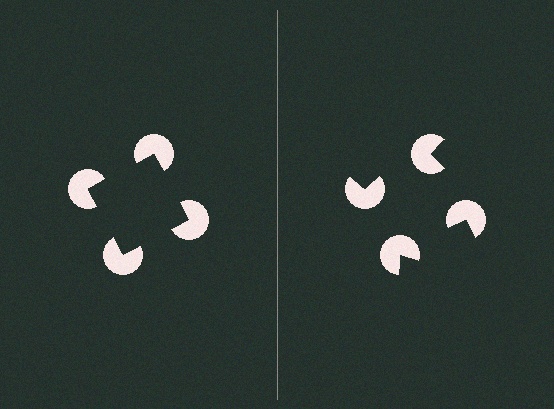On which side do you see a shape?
An illusory square appears on the left side. On the right side the wedge cuts are rotated, so no coherent shape forms.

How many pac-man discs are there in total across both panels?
8 — 4 on each side.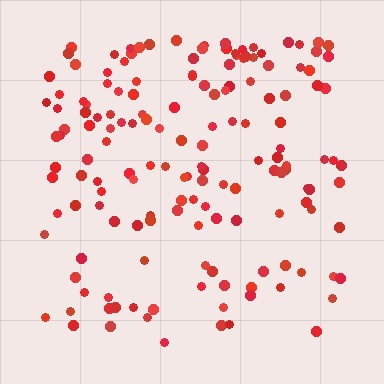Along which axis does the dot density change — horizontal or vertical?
Vertical.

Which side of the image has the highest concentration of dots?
The top.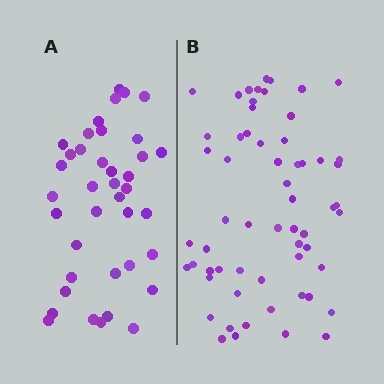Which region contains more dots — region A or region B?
Region B (the right region) has more dots.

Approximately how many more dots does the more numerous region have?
Region B has approximately 20 more dots than region A.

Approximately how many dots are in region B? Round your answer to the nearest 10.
About 60 dots.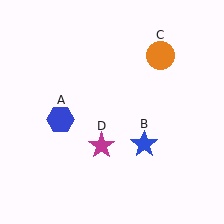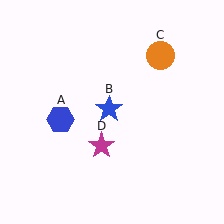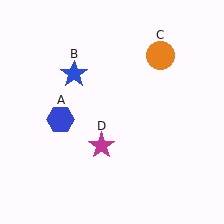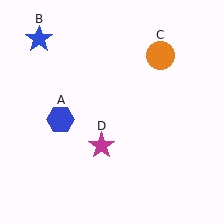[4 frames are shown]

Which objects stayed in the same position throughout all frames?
Blue hexagon (object A) and orange circle (object C) and magenta star (object D) remained stationary.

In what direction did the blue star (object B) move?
The blue star (object B) moved up and to the left.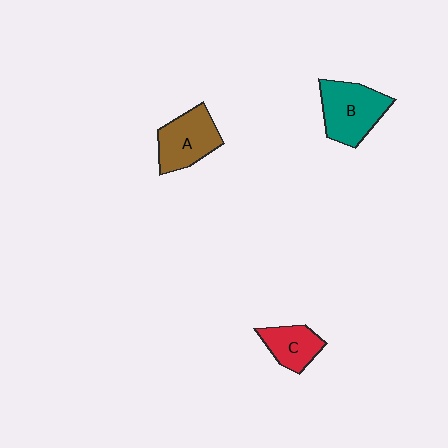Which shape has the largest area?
Shape B (teal).